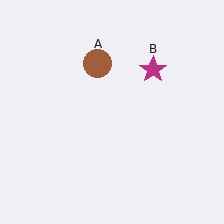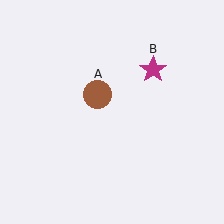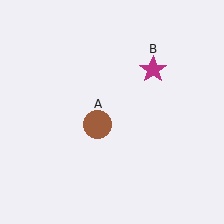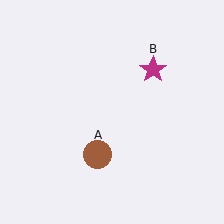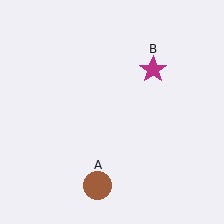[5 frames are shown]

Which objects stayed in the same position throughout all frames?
Magenta star (object B) remained stationary.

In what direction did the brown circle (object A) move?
The brown circle (object A) moved down.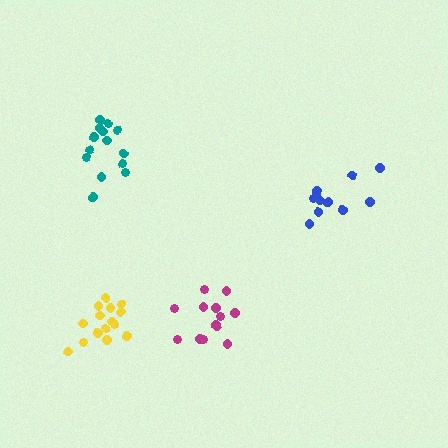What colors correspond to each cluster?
The clusters are colored: teal, blue, magenta, yellow.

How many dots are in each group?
Group 1: 14 dots, Group 2: 11 dots, Group 3: 13 dots, Group 4: 15 dots (53 total).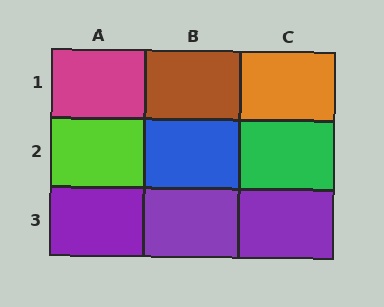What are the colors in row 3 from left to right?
Purple, purple, purple.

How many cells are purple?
3 cells are purple.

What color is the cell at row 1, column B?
Brown.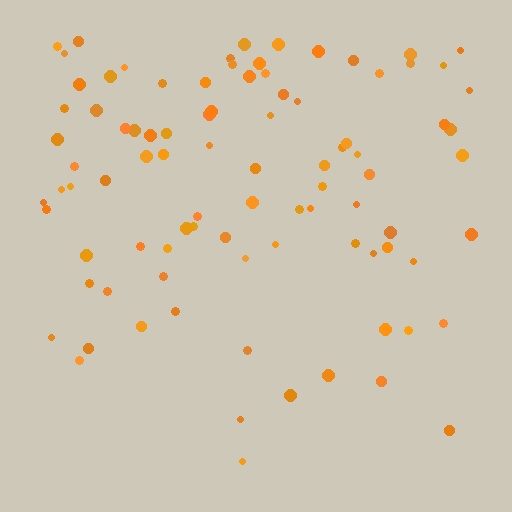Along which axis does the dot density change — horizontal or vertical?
Vertical.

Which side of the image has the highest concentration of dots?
The top.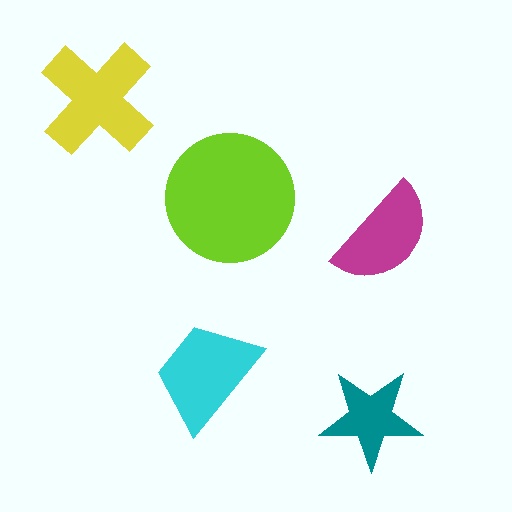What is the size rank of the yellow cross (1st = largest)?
2nd.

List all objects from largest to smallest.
The lime circle, the yellow cross, the cyan trapezoid, the magenta semicircle, the teal star.